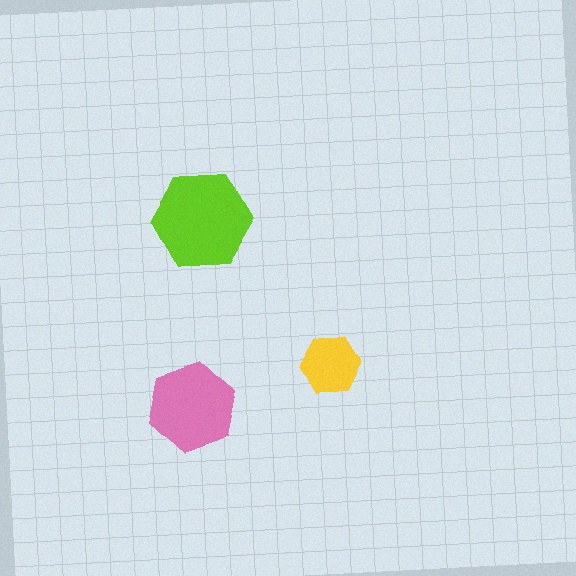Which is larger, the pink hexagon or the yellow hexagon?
The pink one.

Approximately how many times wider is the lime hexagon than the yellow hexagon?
About 1.5 times wider.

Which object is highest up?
The lime hexagon is topmost.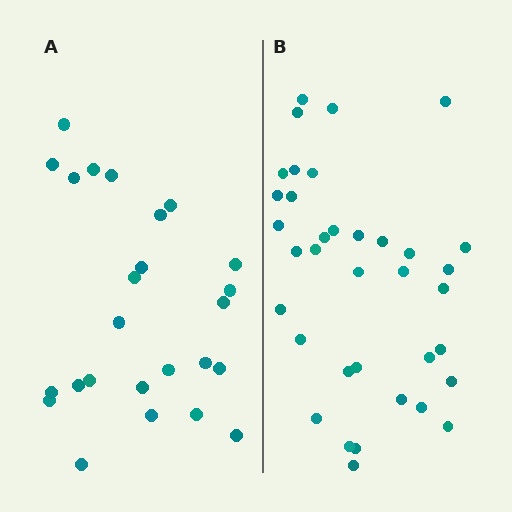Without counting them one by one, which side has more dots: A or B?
Region B (the right region) has more dots.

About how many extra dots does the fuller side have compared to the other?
Region B has roughly 12 or so more dots than region A.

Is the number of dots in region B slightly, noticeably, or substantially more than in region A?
Region B has noticeably more, but not dramatically so. The ratio is roughly 1.4 to 1.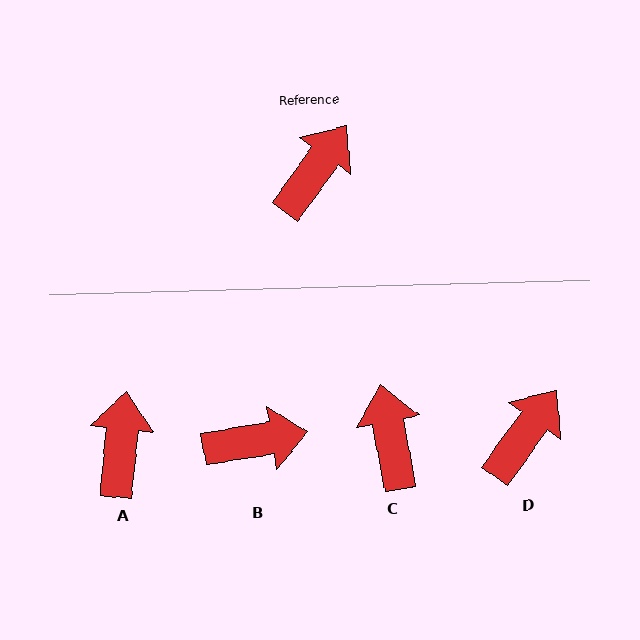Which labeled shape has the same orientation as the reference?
D.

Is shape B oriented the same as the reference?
No, it is off by about 45 degrees.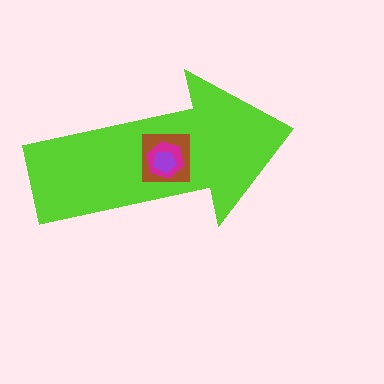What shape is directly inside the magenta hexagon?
The purple pentagon.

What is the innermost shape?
The purple pentagon.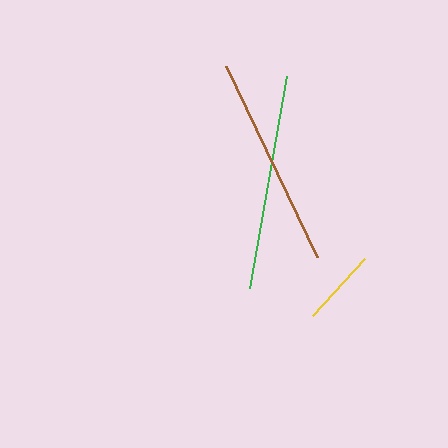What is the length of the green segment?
The green segment is approximately 216 pixels long.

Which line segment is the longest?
The green line is the longest at approximately 216 pixels.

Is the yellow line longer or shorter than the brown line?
The brown line is longer than the yellow line.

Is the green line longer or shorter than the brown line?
The green line is longer than the brown line.